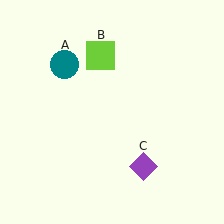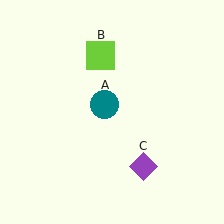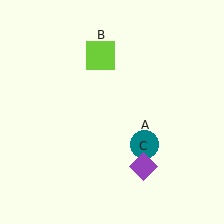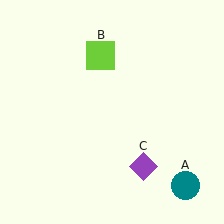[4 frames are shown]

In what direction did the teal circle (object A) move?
The teal circle (object A) moved down and to the right.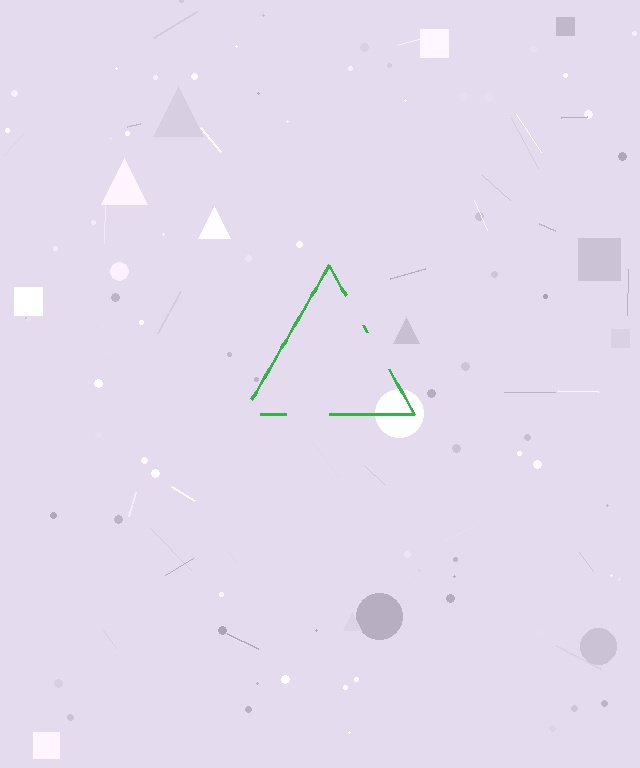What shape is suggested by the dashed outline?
The dashed outline suggests a triangle.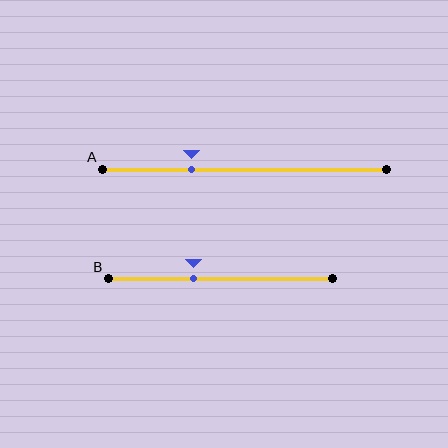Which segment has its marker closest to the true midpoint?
Segment B has its marker closest to the true midpoint.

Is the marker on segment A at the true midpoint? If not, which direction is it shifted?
No, the marker on segment A is shifted to the left by about 19% of the segment length.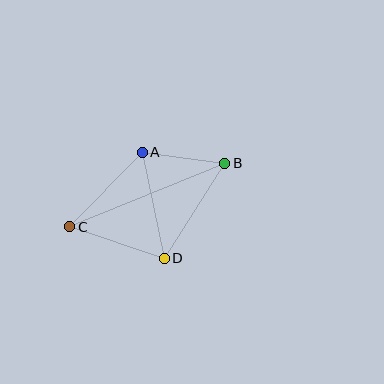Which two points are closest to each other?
Points A and B are closest to each other.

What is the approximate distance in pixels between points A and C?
The distance between A and C is approximately 104 pixels.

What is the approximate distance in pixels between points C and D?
The distance between C and D is approximately 100 pixels.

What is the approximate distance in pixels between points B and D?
The distance between B and D is approximately 113 pixels.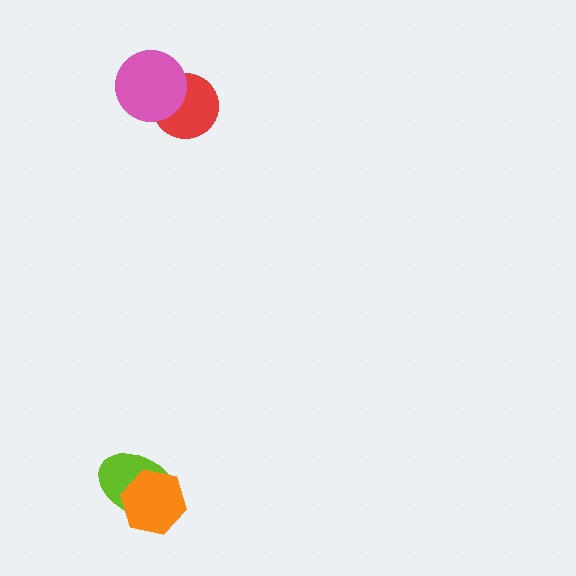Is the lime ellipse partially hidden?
Yes, it is partially covered by another shape.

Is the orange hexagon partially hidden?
No, no other shape covers it.